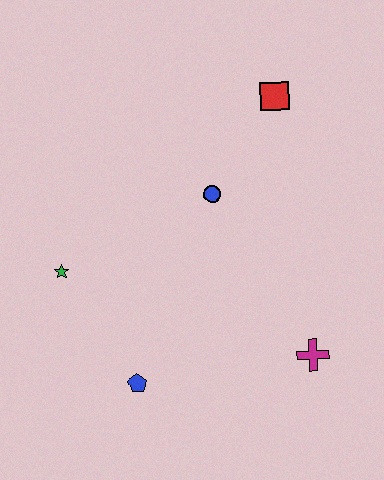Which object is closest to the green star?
The blue pentagon is closest to the green star.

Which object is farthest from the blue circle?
The blue pentagon is farthest from the blue circle.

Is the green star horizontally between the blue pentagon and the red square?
No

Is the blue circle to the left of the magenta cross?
Yes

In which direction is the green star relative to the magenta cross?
The green star is to the left of the magenta cross.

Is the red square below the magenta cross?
No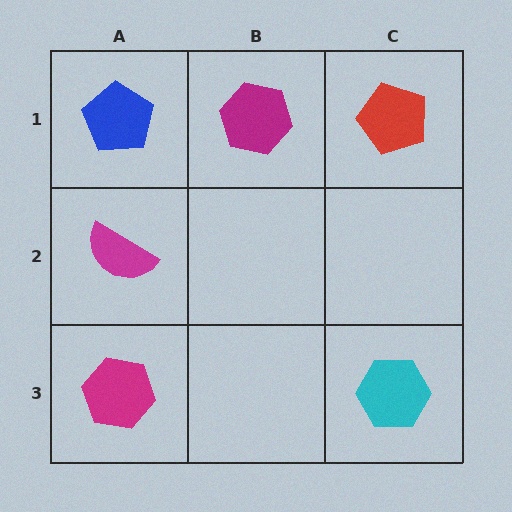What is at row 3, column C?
A cyan hexagon.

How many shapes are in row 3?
2 shapes.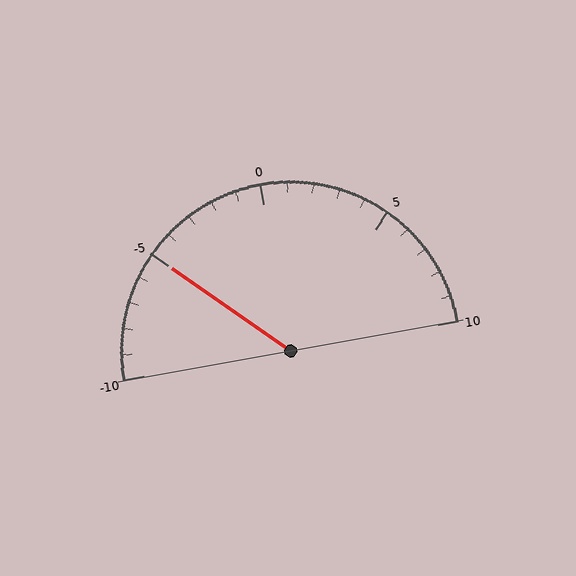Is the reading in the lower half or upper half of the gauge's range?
The reading is in the lower half of the range (-10 to 10).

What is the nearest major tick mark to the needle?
The nearest major tick mark is -5.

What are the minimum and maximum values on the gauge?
The gauge ranges from -10 to 10.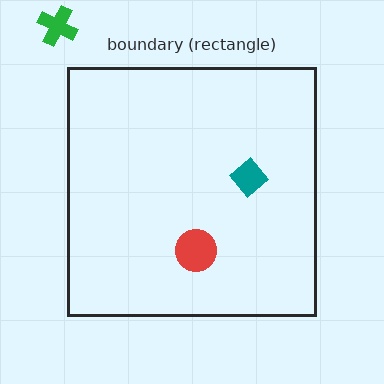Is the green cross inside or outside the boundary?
Outside.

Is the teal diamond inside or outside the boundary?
Inside.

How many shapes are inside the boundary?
2 inside, 1 outside.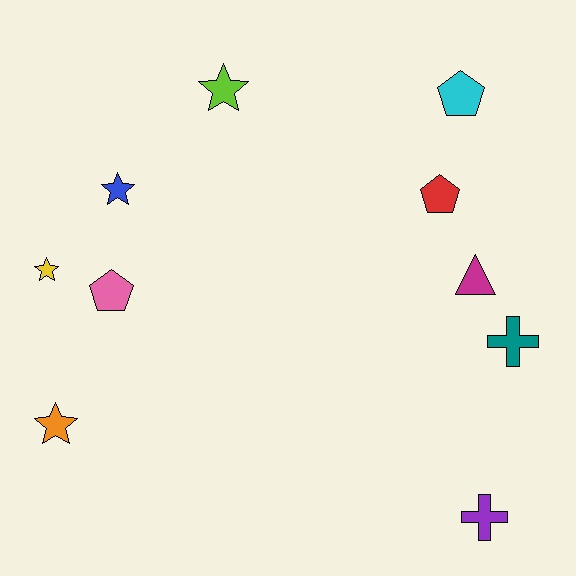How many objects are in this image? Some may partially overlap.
There are 10 objects.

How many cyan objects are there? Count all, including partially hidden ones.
There is 1 cyan object.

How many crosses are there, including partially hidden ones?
There are 2 crosses.